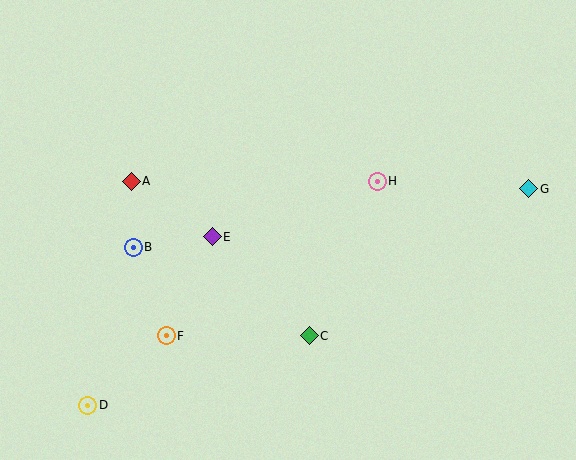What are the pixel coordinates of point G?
Point G is at (529, 189).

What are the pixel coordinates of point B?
Point B is at (133, 247).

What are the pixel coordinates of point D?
Point D is at (88, 405).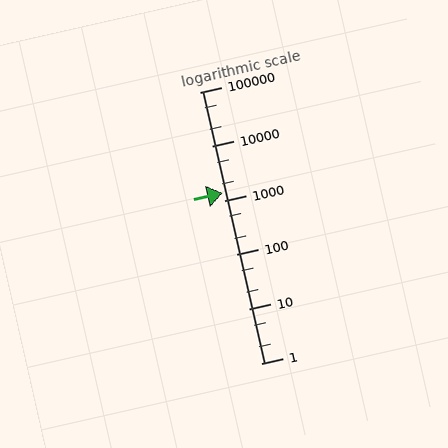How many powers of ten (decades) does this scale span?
The scale spans 5 decades, from 1 to 100000.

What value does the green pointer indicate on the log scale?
The pointer indicates approximately 1400.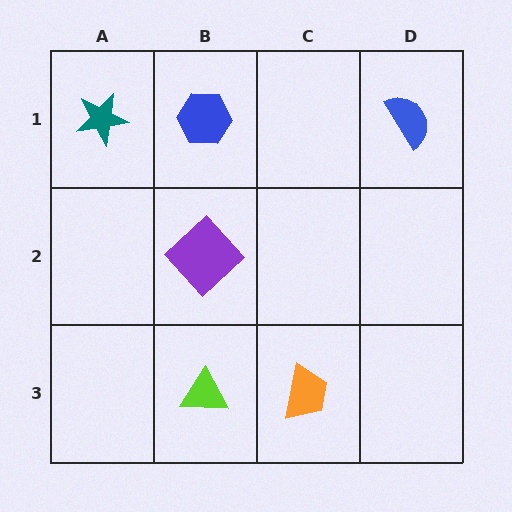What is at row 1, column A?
A teal star.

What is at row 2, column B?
A purple diamond.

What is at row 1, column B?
A blue hexagon.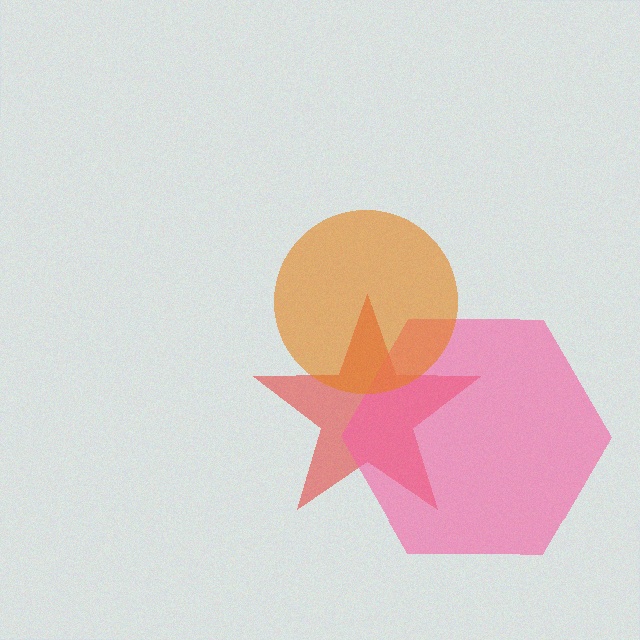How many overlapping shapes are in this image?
There are 3 overlapping shapes in the image.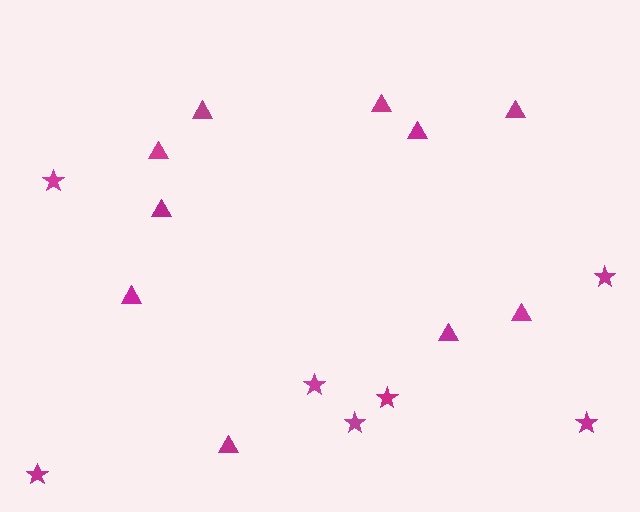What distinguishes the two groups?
There are 2 groups: one group of triangles (10) and one group of stars (7).